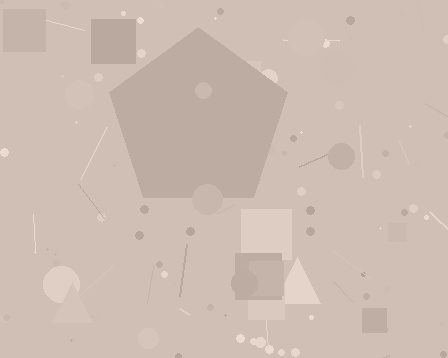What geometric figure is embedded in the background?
A pentagon is embedded in the background.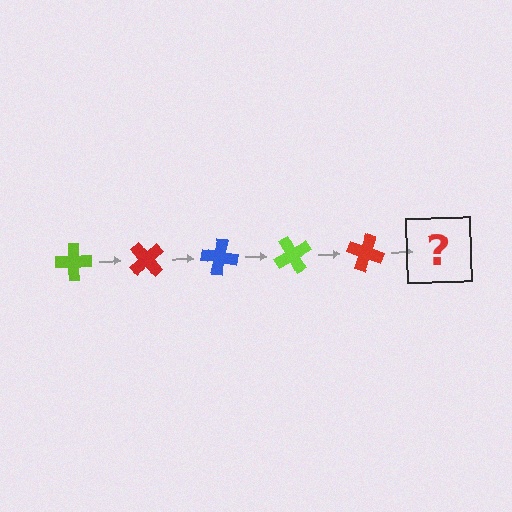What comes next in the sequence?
The next element should be a blue cross, rotated 250 degrees from the start.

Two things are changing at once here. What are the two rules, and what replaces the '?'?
The two rules are that it rotates 50 degrees each step and the color cycles through lime, red, and blue. The '?' should be a blue cross, rotated 250 degrees from the start.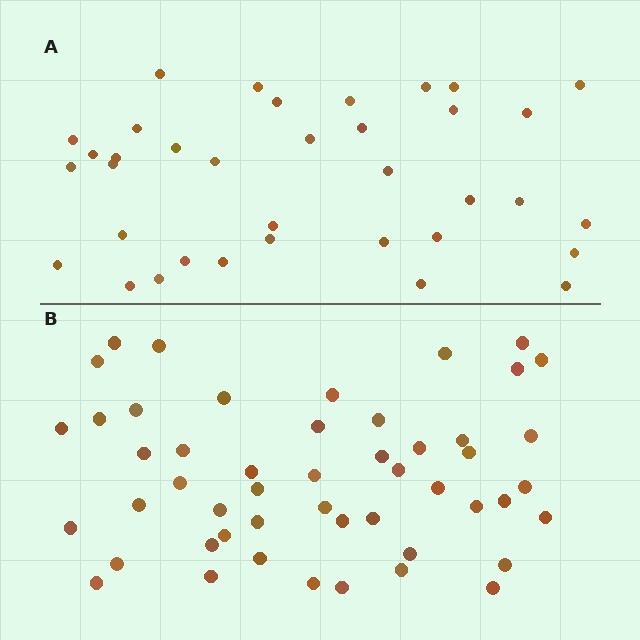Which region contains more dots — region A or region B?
Region B (the bottom region) has more dots.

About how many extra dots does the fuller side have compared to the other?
Region B has approximately 15 more dots than region A.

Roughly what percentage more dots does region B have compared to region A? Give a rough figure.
About 40% more.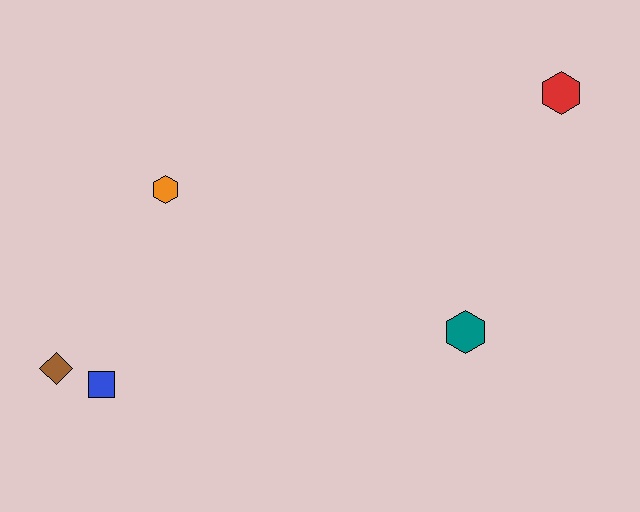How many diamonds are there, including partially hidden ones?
There is 1 diamond.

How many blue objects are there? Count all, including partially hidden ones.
There is 1 blue object.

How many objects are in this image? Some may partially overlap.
There are 5 objects.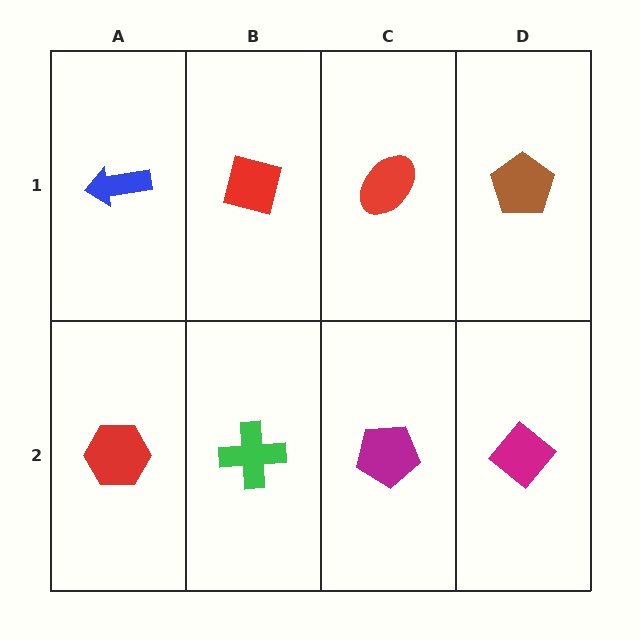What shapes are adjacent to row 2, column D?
A brown pentagon (row 1, column D), a magenta pentagon (row 2, column C).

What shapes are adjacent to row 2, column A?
A blue arrow (row 1, column A), a green cross (row 2, column B).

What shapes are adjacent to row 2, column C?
A red ellipse (row 1, column C), a green cross (row 2, column B), a magenta diamond (row 2, column D).